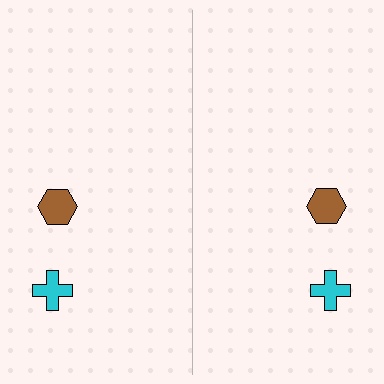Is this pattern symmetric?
Yes, this pattern has bilateral (reflection) symmetry.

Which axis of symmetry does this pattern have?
The pattern has a vertical axis of symmetry running through the center of the image.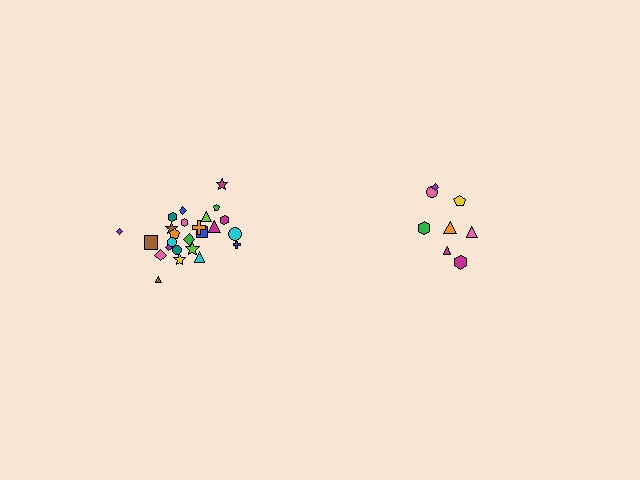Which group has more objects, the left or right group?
The left group.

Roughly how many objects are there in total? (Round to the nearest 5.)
Roughly 35 objects in total.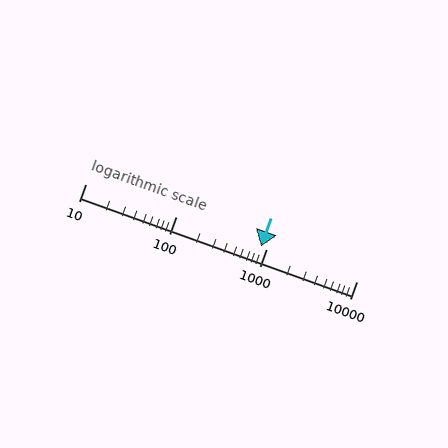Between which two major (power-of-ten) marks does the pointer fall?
The pointer is between 100 and 1000.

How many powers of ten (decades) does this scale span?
The scale spans 3 decades, from 10 to 10000.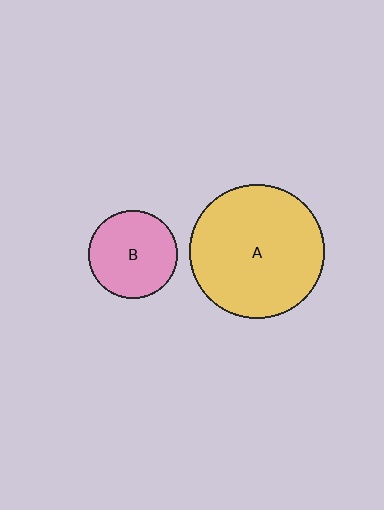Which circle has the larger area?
Circle A (yellow).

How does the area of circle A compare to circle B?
Approximately 2.3 times.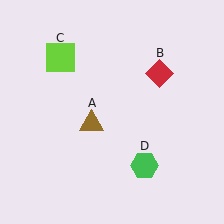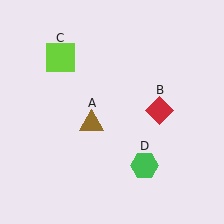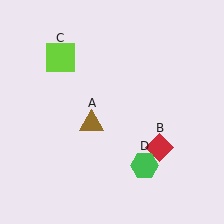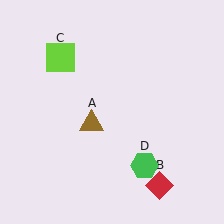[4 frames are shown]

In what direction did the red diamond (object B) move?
The red diamond (object B) moved down.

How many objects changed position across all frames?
1 object changed position: red diamond (object B).